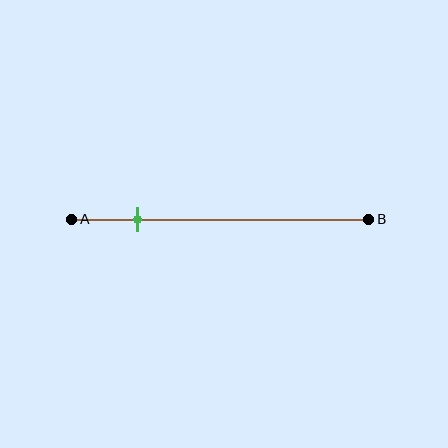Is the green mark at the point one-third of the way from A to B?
No, the mark is at about 20% from A, not at the 33% one-third point.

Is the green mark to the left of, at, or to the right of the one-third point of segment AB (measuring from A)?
The green mark is to the left of the one-third point of segment AB.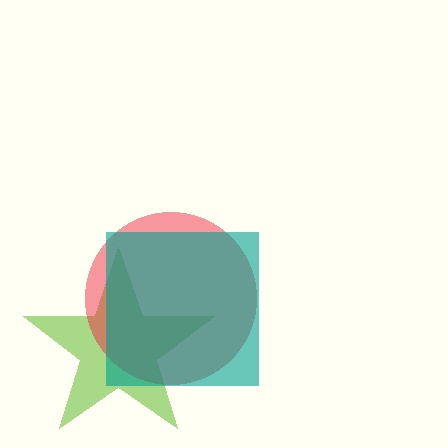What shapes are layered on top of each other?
The layered shapes are: a lime star, a red circle, a teal square.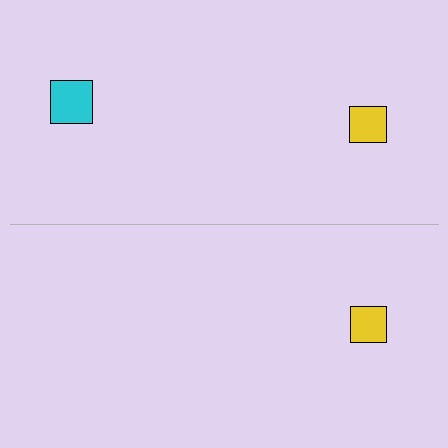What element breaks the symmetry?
A cyan square is missing from the bottom side.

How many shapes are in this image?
There are 3 shapes in this image.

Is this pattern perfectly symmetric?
No, the pattern is not perfectly symmetric. A cyan square is missing from the bottom side.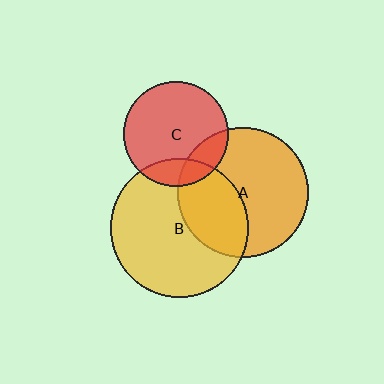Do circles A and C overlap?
Yes.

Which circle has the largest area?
Circle B (yellow).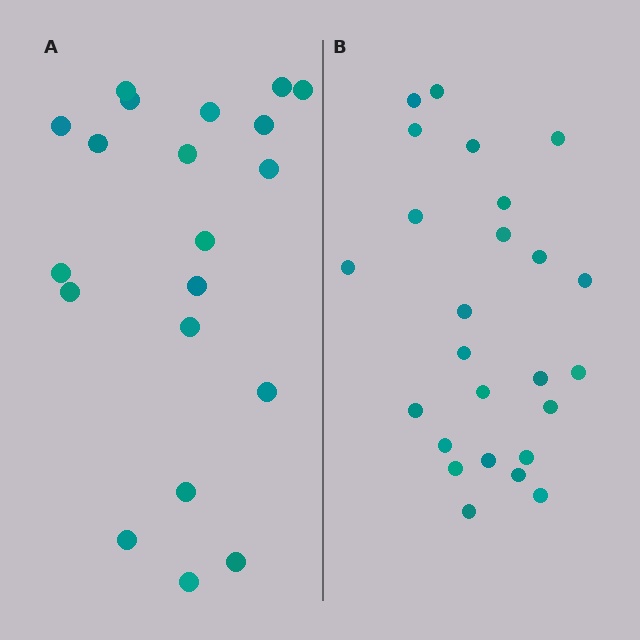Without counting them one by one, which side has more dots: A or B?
Region B (the right region) has more dots.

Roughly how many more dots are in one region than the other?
Region B has about 5 more dots than region A.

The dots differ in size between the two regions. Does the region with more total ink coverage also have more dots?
No. Region A has more total ink coverage because its dots are larger, but region B actually contains more individual dots. Total area can be misleading — the number of items is what matters here.